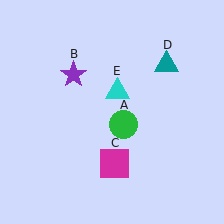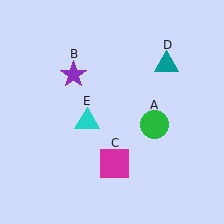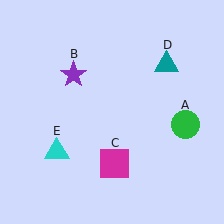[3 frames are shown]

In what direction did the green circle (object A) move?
The green circle (object A) moved right.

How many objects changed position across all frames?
2 objects changed position: green circle (object A), cyan triangle (object E).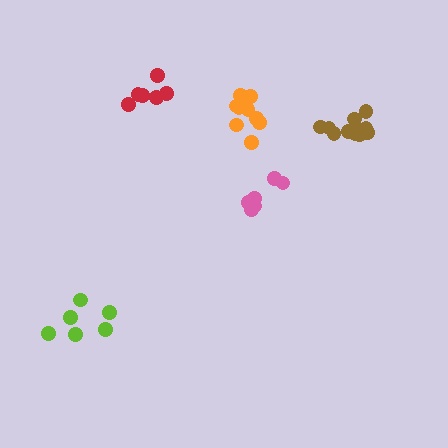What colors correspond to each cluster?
The clusters are colored: red, orange, lime, pink, brown.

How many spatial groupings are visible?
There are 5 spatial groupings.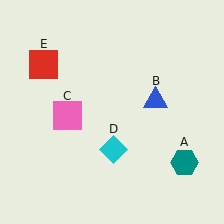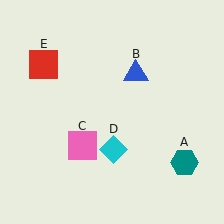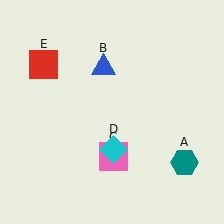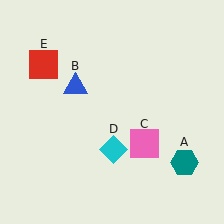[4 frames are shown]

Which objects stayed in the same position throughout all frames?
Teal hexagon (object A) and cyan diamond (object D) and red square (object E) remained stationary.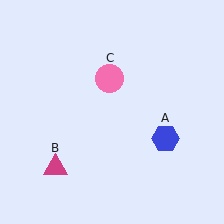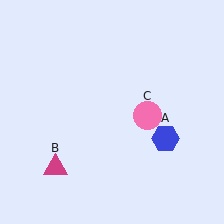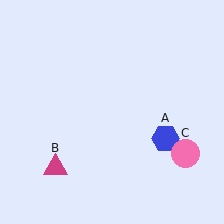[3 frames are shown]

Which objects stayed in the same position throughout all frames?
Blue hexagon (object A) and magenta triangle (object B) remained stationary.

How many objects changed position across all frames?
1 object changed position: pink circle (object C).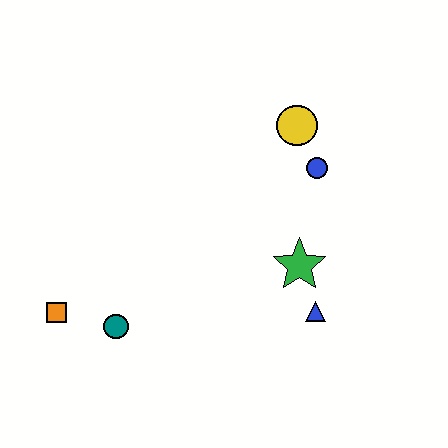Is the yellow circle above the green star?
Yes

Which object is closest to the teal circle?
The orange square is closest to the teal circle.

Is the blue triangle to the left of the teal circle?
No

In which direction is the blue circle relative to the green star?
The blue circle is above the green star.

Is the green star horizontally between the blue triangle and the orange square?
Yes